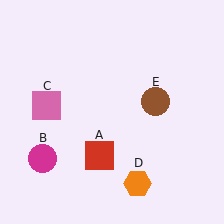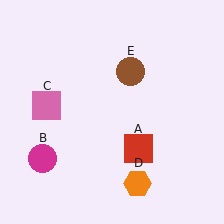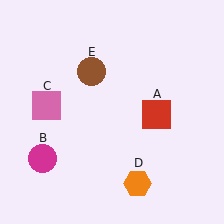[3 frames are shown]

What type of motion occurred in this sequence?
The red square (object A), brown circle (object E) rotated counterclockwise around the center of the scene.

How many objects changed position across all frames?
2 objects changed position: red square (object A), brown circle (object E).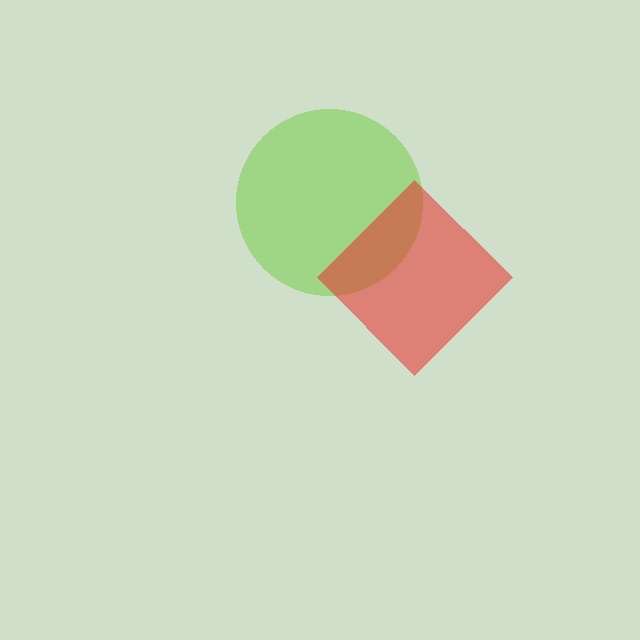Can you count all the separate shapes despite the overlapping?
Yes, there are 2 separate shapes.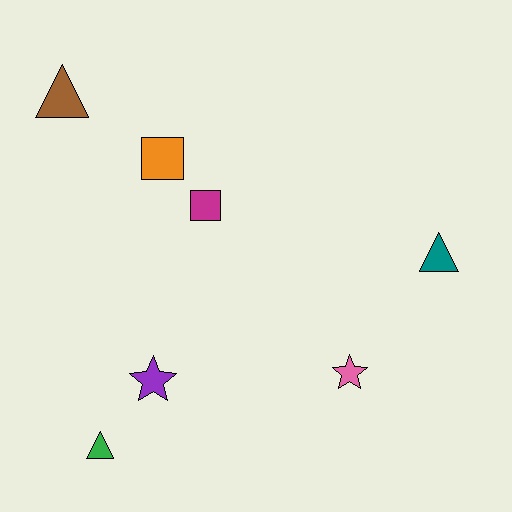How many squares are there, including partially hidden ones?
There are 2 squares.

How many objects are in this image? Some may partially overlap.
There are 7 objects.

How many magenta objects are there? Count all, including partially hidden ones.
There is 1 magenta object.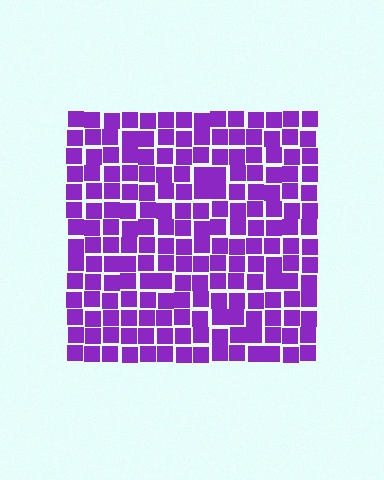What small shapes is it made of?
It is made of small squares.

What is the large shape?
The large shape is a square.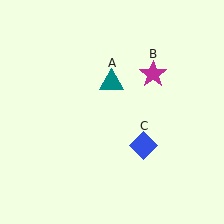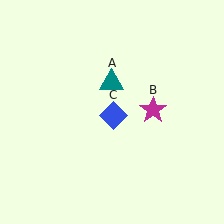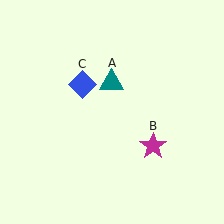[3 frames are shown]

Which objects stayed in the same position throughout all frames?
Teal triangle (object A) remained stationary.